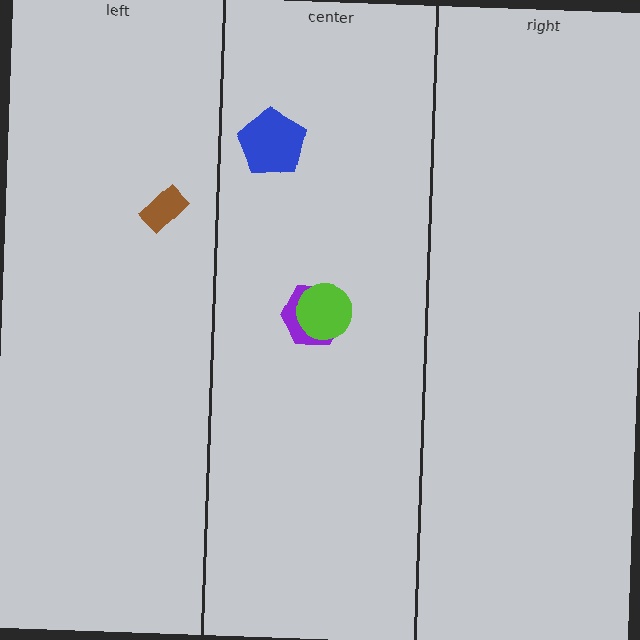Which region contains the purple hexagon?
The center region.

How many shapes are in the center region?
3.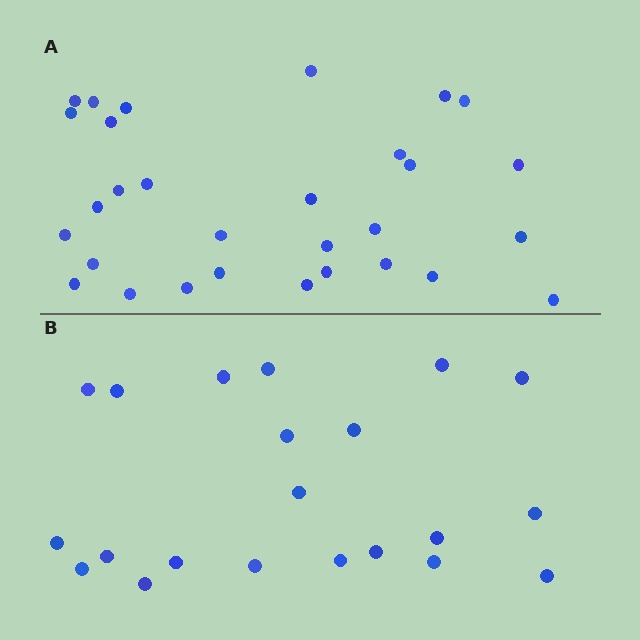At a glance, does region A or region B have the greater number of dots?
Region A (the top region) has more dots.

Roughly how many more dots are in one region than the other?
Region A has roughly 8 or so more dots than region B.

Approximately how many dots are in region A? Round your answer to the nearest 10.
About 30 dots.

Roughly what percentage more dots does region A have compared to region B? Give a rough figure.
About 45% more.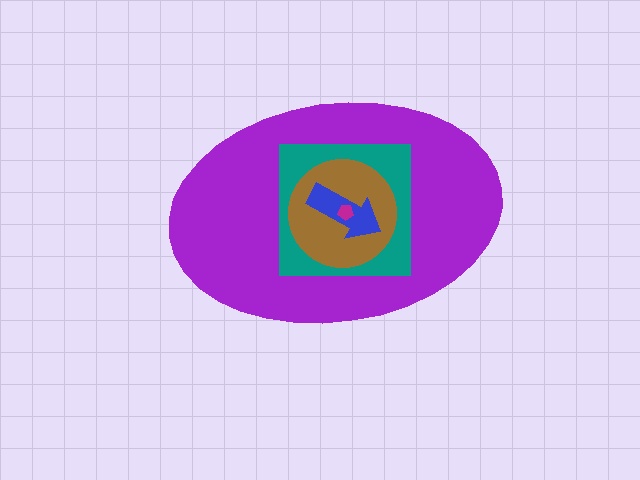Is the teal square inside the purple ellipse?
Yes.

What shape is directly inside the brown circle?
The blue arrow.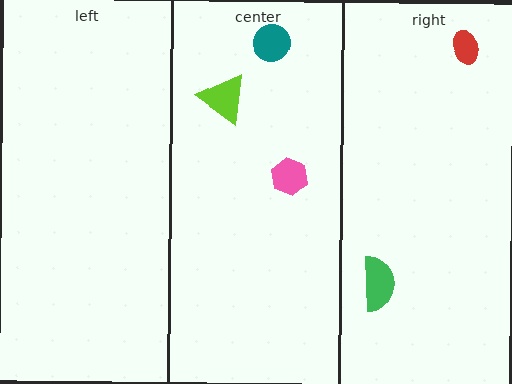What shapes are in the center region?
The teal circle, the lime triangle, the pink hexagon.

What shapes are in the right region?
The green semicircle, the red ellipse.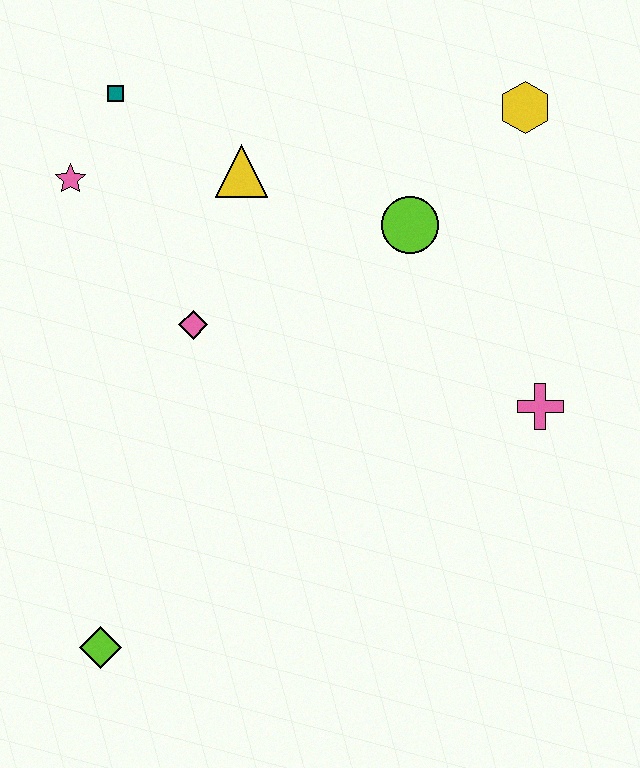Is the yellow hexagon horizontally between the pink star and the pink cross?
Yes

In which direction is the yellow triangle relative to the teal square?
The yellow triangle is to the right of the teal square.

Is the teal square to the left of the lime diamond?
No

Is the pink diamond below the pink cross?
No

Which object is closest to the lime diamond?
The pink diamond is closest to the lime diamond.